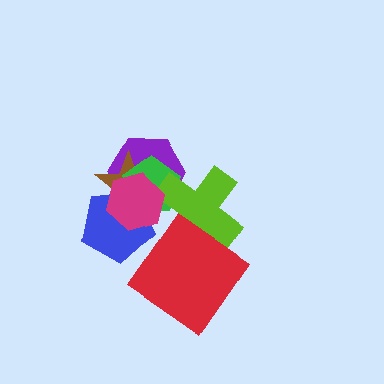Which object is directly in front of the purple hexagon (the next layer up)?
The brown star is directly in front of the purple hexagon.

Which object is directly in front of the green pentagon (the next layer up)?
The blue pentagon is directly in front of the green pentagon.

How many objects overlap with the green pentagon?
5 objects overlap with the green pentagon.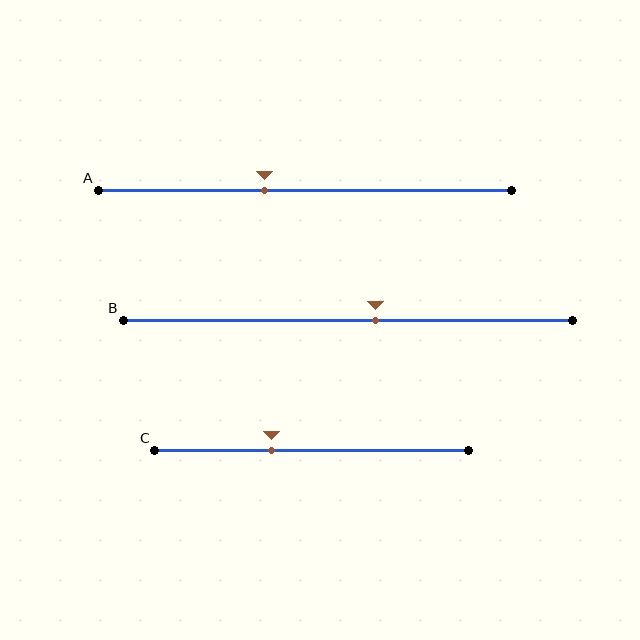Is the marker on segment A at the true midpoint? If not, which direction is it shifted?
No, the marker on segment A is shifted to the left by about 10% of the segment length.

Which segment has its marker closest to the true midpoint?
Segment B has its marker closest to the true midpoint.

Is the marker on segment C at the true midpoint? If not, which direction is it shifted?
No, the marker on segment C is shifted to the left by about 13% of the segment length.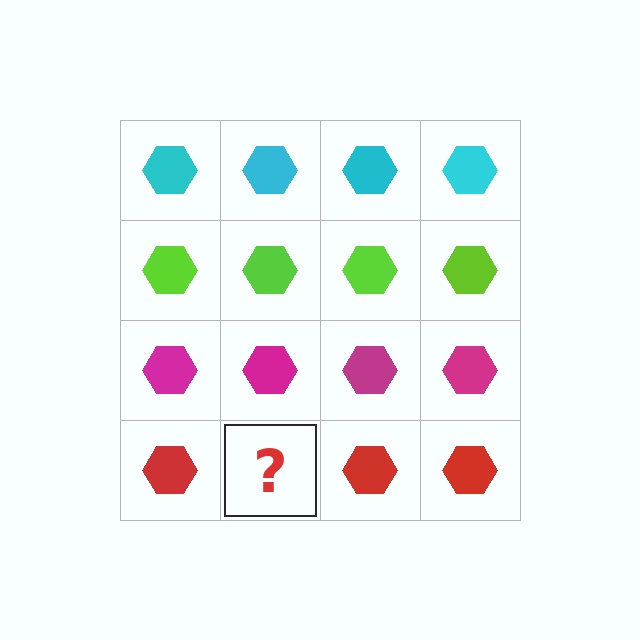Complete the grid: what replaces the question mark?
The question mark should be replaced with a red hexagon.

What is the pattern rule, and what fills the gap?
The rule is that each row has a consistent color. The gap should be filled with a red hexagon.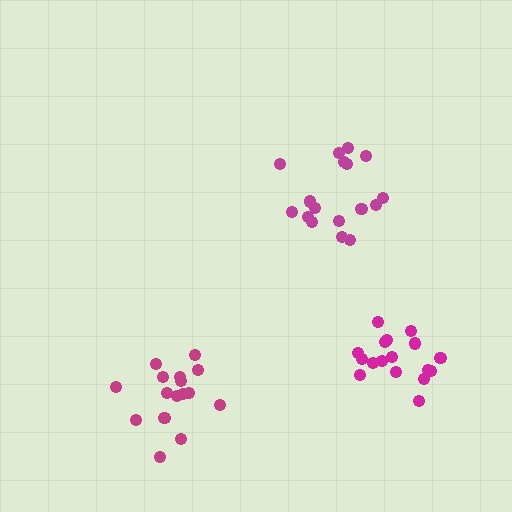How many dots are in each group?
Group 1: 18 dots, Group 2: 18 dots, Group 3: 16 dots (52 total).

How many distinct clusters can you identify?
There are 3 distinct clusters.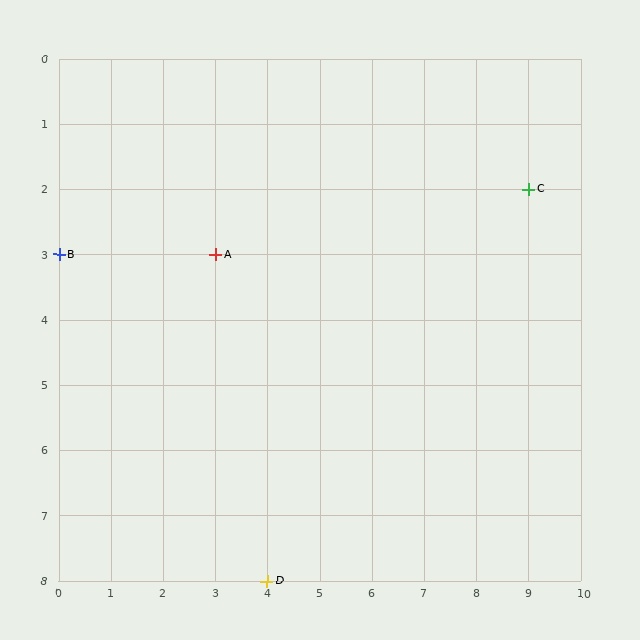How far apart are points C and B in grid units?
Points C and B are 9 columns and 1 row apart (about 9.1 grid units diagonally).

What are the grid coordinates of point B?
Point B is at grid coordinates (0, 3).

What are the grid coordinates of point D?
Point D is at grid coordinates (4, 8).